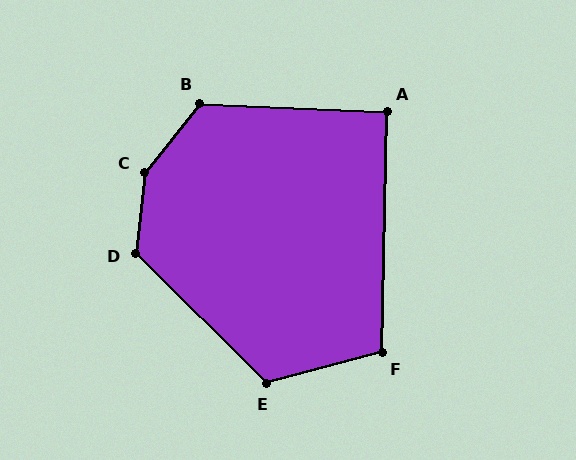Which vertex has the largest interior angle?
C, at approximately 148 degrees.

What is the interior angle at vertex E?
Approximately 121 degrees (obtuse).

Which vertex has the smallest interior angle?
A, at approximately 91 degrees.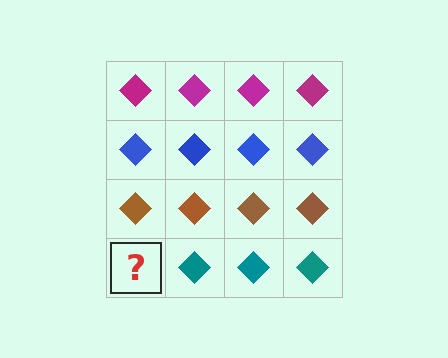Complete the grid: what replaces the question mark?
The question mark should be replaced with a teal diamond.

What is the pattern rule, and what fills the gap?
The rule is that each row has a consistent color. The gap should be filled with a teal diamond.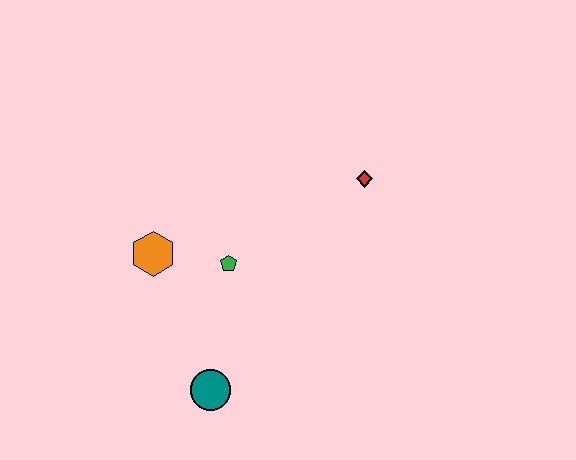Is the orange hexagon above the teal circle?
Yes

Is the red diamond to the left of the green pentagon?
No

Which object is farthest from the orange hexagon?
The red diamond is farthest from the orange hexagon.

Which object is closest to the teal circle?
The green pentagon is closest to the teal circle.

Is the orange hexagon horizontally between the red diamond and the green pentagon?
No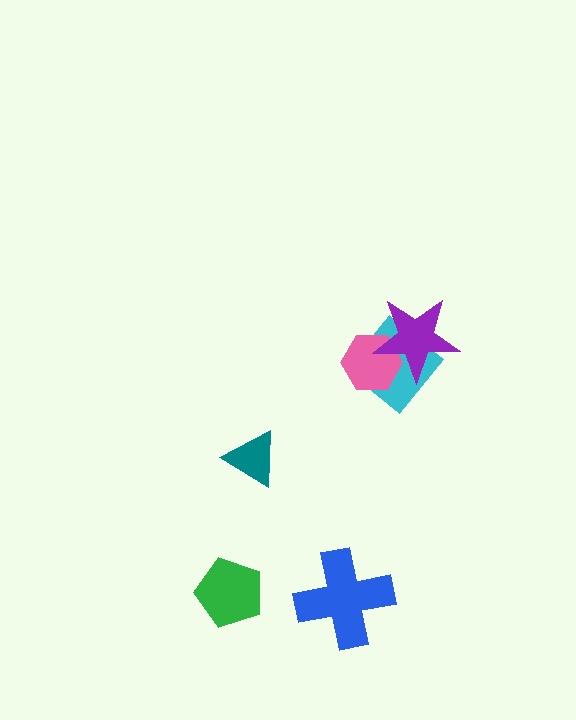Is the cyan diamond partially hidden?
Yes, it is partially covered by another shape.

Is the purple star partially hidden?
No, no other shape covers it.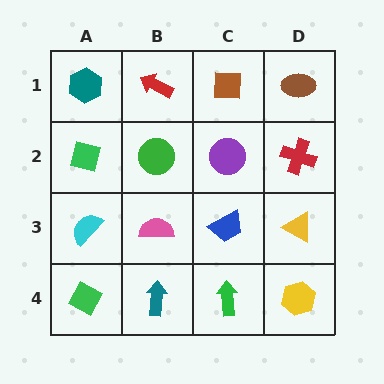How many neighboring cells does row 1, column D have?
2.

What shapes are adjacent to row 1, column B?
A green circle (row 2, column B), a teal hexagon (row 1, column A), a brown square (row 1, column C).